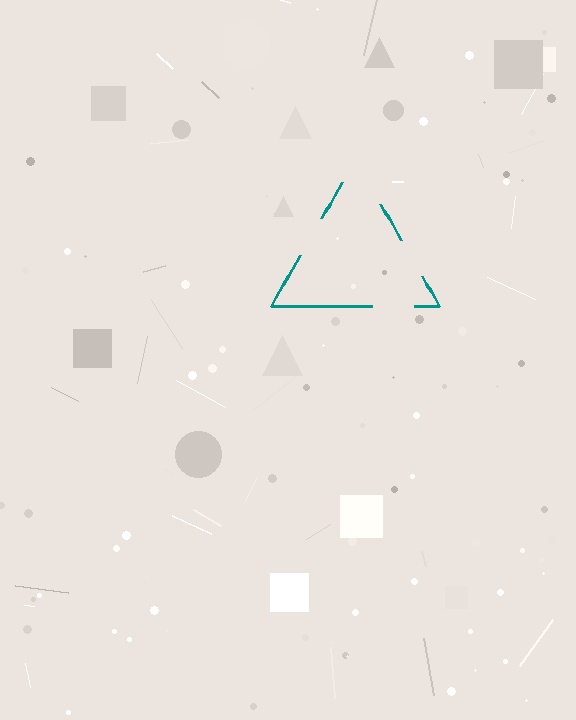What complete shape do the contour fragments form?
The contour fragments form a triangle.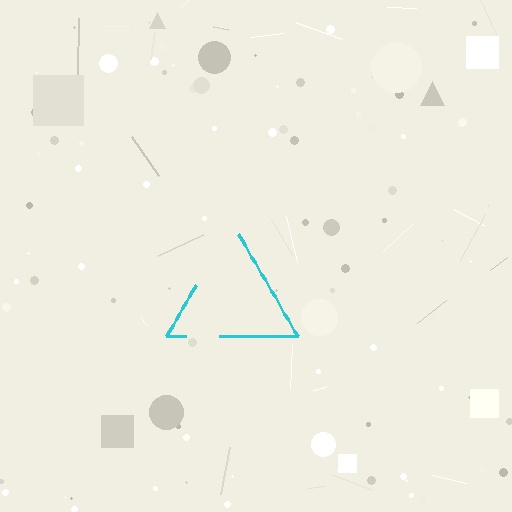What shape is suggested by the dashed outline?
The dashed outline suggests a triangle.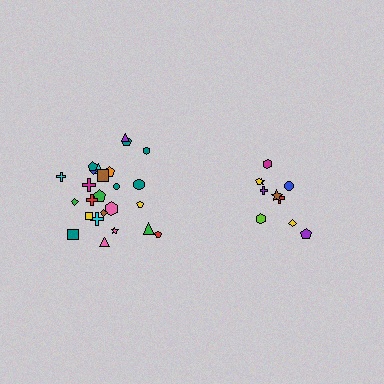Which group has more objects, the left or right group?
The left group.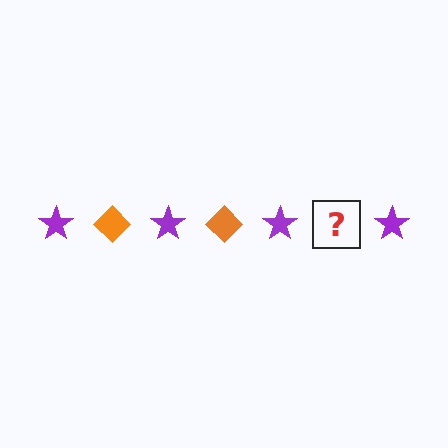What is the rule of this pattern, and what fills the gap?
The rule is that the pattern alternates between purple star and orange diamond. The gap should be filled with an orange diamond.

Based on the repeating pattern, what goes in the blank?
The blank should be an orange diamond.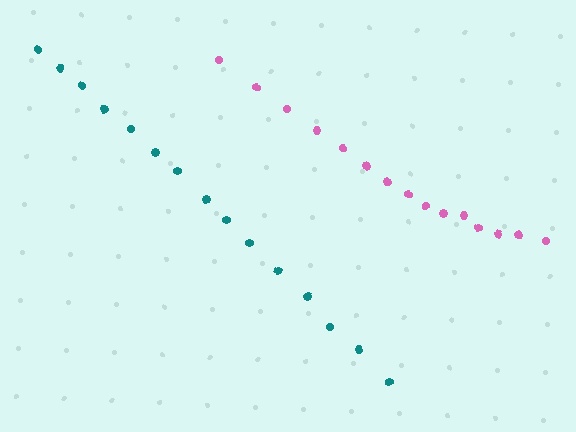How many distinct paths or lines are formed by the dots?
There are 2 distinct paths.